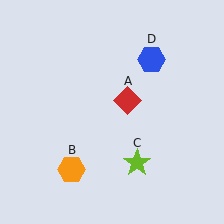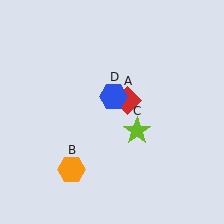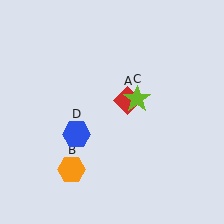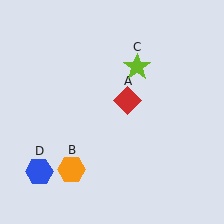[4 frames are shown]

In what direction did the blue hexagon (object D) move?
The blue hexagon (object D) moved down and to the left.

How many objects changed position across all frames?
2 objects changed position: lime star (object C), blue hexagon (object D).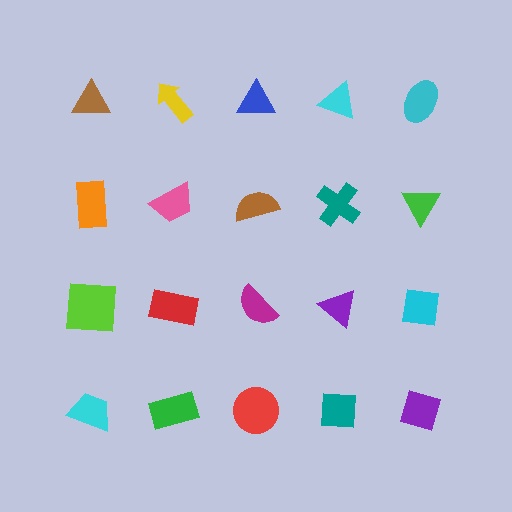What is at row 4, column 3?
A red circle.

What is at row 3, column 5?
A cyan square.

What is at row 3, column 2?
A red rectangle.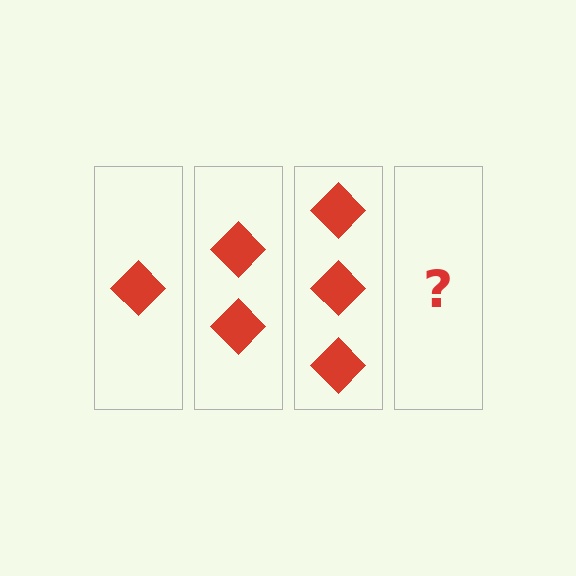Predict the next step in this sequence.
The next step is 4 diamonds.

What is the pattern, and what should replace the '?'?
The pattern is that each step adds one more diamond. The '?' should be 4 diamonds.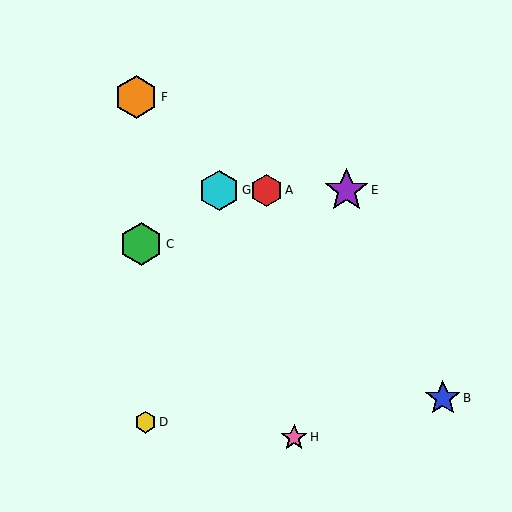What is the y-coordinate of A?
Object A is at y≈190.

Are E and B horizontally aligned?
No, E is at y≈190 and B is at y≈398.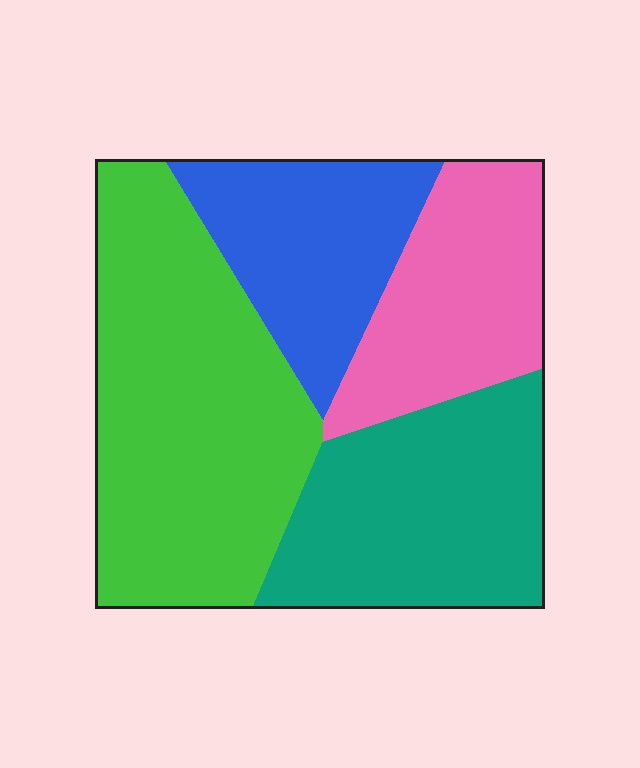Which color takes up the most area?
Green, at roughly 35%.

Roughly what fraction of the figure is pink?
Pink takes up between a sixth and a third of the figure.